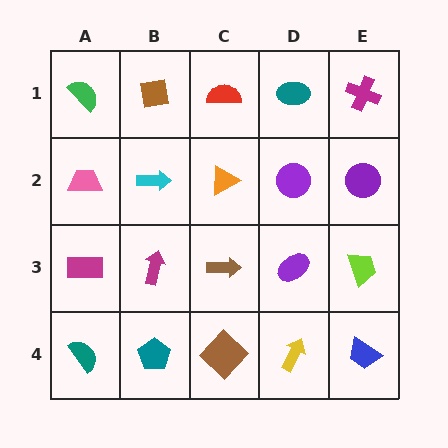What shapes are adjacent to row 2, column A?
A green semicircle (row 1, column A), a magenta rectangle (row 3, column A), a cyan arrow (row 2, column B).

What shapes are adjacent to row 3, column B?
A cyan arrow (row 2, column B), a teal pentagon (row 4, column B), a magenta rectangle (row 3, column A), a brown arrow (row 3, column C).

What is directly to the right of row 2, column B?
An orange triangle.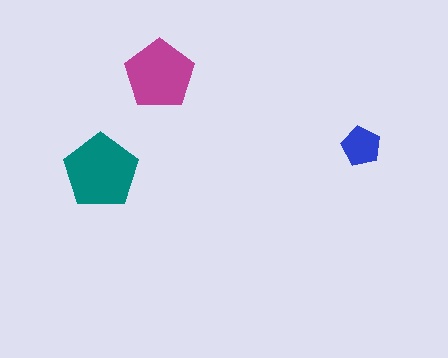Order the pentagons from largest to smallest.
the teal one, the magenta one, the blue one.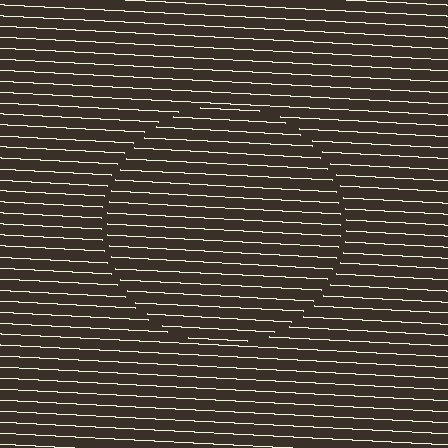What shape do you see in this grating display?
An illusory circle. The interior of the shape contains the same grating, shifted by half a period — the contour is defined by the phase discontinuity where line-ends from the inner and outer gratings abut.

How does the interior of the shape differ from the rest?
The interior of the shape contains the same grating, shifted by half a period — the contour is defined by the phase discontinuity where line-ends from the inner and outer gratings abut.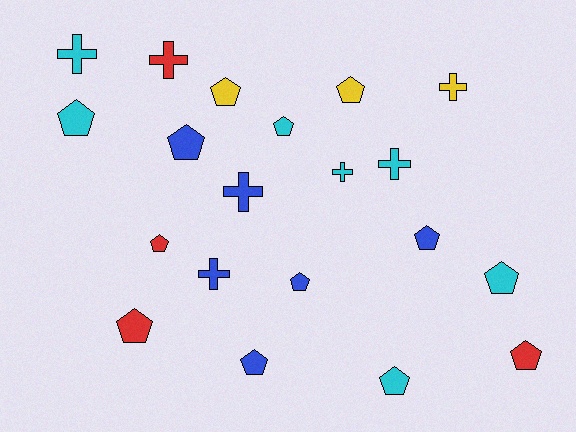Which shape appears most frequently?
Pentagon, with 13 objects.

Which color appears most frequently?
Cyan, with 7 objects.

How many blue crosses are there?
There are 2 blue crosses.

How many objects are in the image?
There are 20 objects.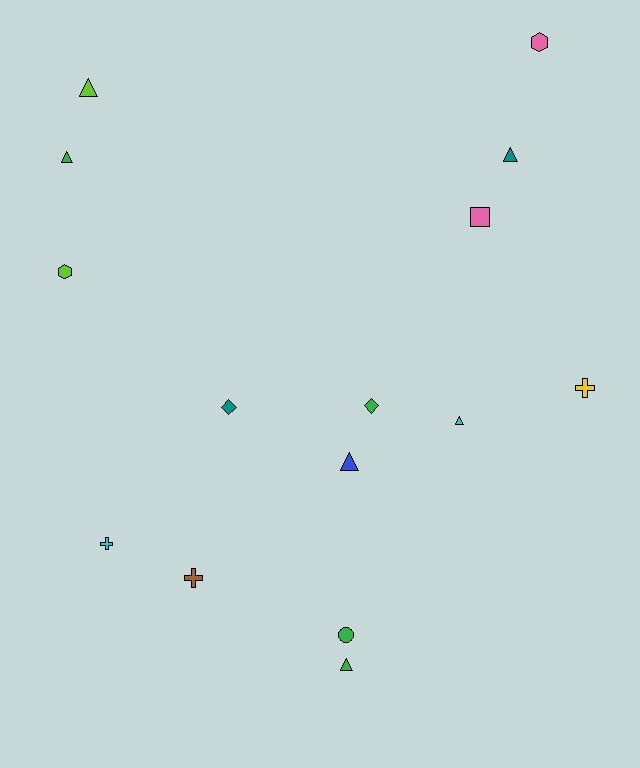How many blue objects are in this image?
There is 1 blue object.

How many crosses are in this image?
There are 3 crosses.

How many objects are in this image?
There are 15 objects.